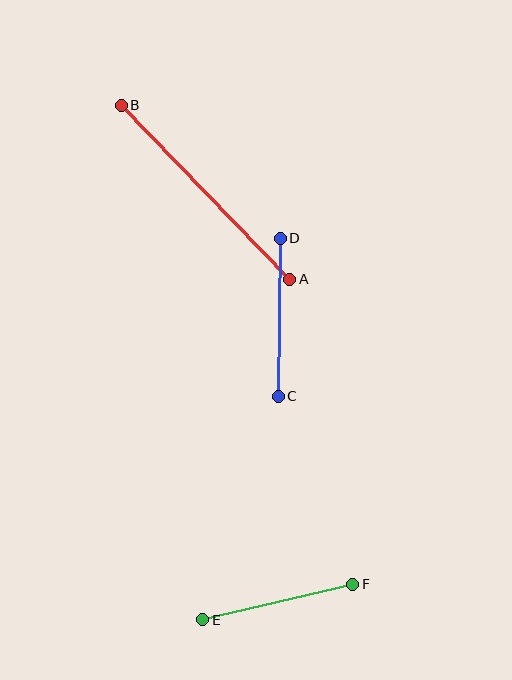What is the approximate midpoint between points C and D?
The midpoint is at approximately (279, 317) pixels.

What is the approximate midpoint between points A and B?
The midpoint is at approximately (206, 192) pixels.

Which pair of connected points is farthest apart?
Points A and B are farthest apart.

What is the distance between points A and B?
The distance is approximately 242 pixels.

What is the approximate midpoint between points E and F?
The midpoint is at approximately (278, 602) pixels.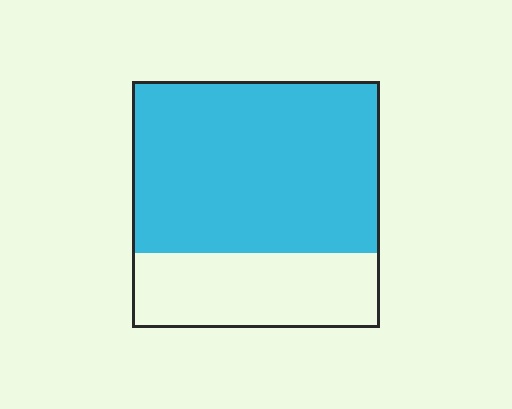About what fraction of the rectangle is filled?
About two thirds (2/3).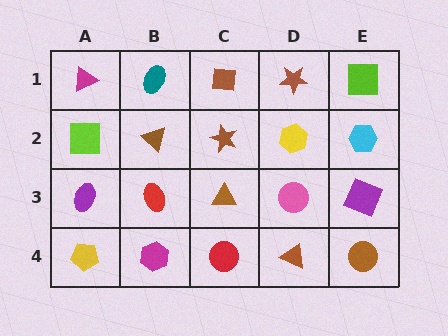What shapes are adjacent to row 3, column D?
A yellow hexagon (row 2, column D), a brown triangle (row 4, column D), a brown triangle (row 3, column C), a purple square (row 3, column E).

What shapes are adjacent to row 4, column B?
A red ellipse (row 3, column B), a yellow pentagon (row 4, column A), a red circle (row 4, column C).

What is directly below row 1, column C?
A brown star.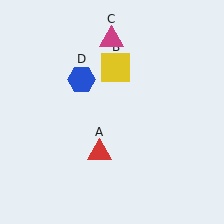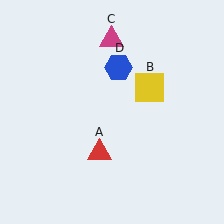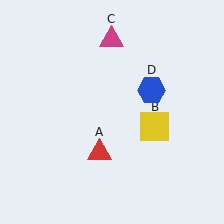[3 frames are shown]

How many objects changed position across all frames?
2 objects changed position: yellow square (object B), blue hexagon (object D).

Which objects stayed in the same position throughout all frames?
Red triangle (object A) and magenta triangle (object C) remained stationary.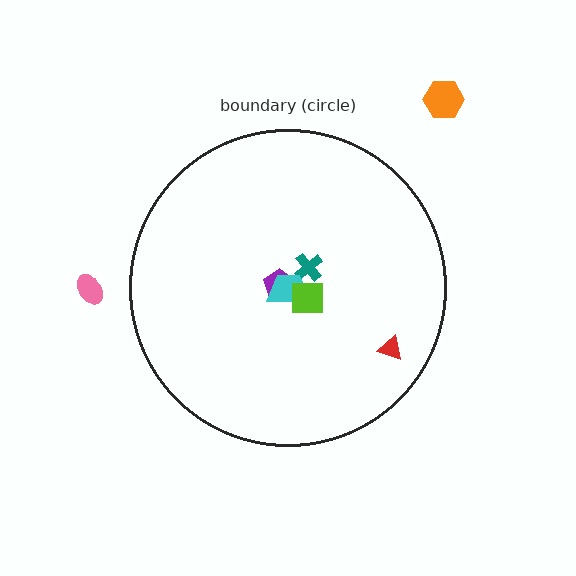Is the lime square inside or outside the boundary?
Inside.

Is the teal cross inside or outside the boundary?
Inside.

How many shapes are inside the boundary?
5 inside, 2 outside.